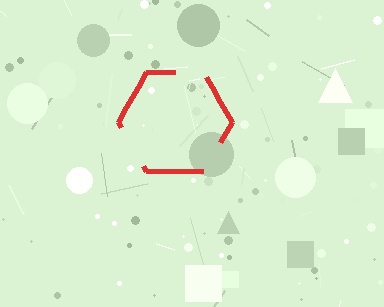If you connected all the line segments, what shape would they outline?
They would outline a hexagon.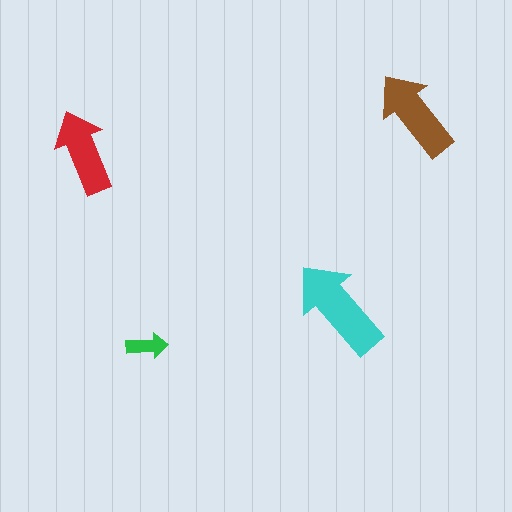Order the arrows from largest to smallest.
the cyan one, the brown one, the red one, the green one.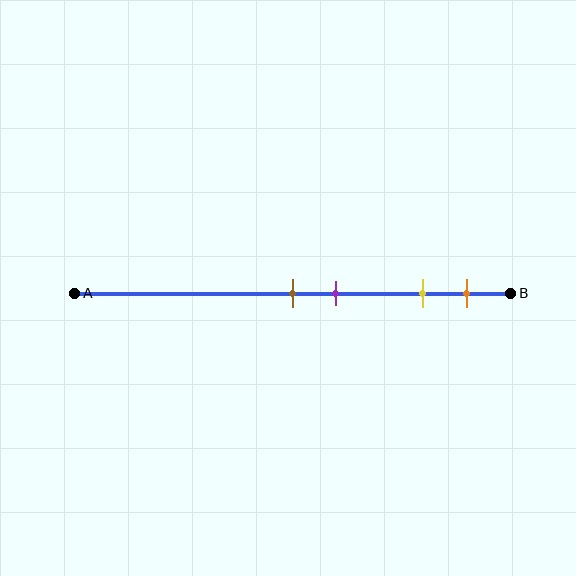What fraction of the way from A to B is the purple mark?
The purple mark is approximately 60% (0.6) of the way from A to B.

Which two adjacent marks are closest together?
The brown and purple marks are the closest adjacent pair.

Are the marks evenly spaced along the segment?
No, the marks are not evenly spaced.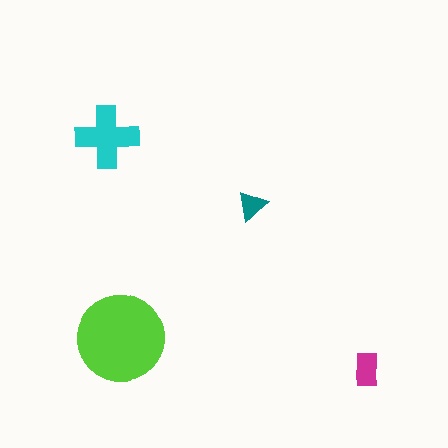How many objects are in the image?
There are 4 objects in the image.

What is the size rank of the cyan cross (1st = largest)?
2nd.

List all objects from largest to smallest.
The lime circle, the cyan cross, the magenta rectangle, the teal triangle.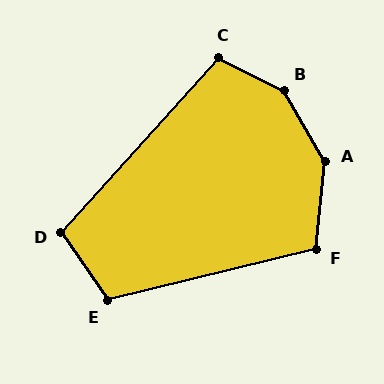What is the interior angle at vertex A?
Approximately 144 degrees (obtuse).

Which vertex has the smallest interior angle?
D, at approximately 103 degrees.